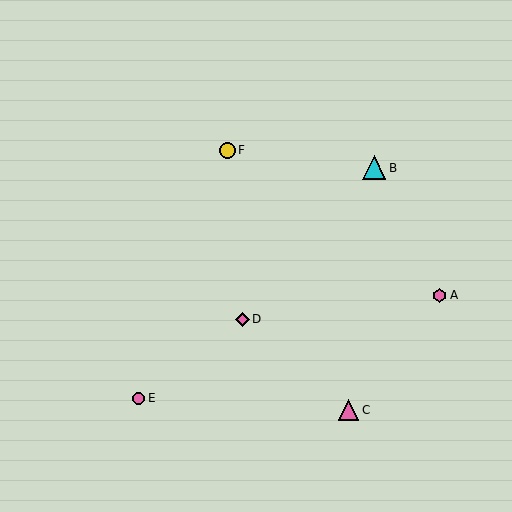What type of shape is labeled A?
Shape A is a pink hexagon.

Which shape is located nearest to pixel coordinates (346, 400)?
The pink triangle (labeled C) at (349, 410) is nearest to that location.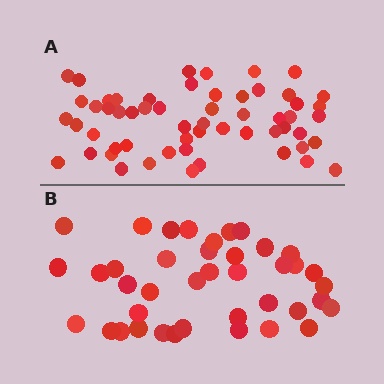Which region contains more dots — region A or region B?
Region A (the top region) has more dots.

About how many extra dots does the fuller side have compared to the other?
Region A has approximately 15 more dots than region B.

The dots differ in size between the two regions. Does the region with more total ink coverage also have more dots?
No. Region B has more total ink coverage because its dots are larger, but region A actually contains more individual dots. Total area can be misleading — the number of items is what matters here.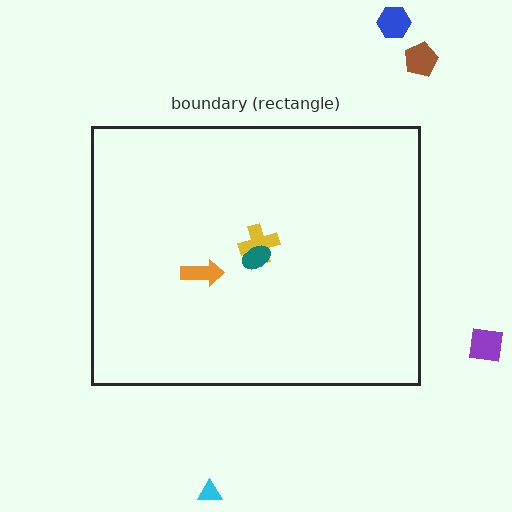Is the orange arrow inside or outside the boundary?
Inside.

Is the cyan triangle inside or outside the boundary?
Outside.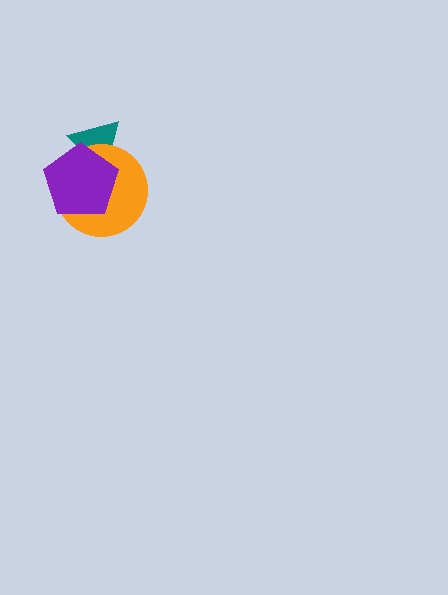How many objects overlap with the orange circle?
2 objects overlap with the orange circle.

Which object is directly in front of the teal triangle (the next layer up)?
The orange circle is directly in front of the teal triangle.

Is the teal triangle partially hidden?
Yes, it is partially covered by another shape.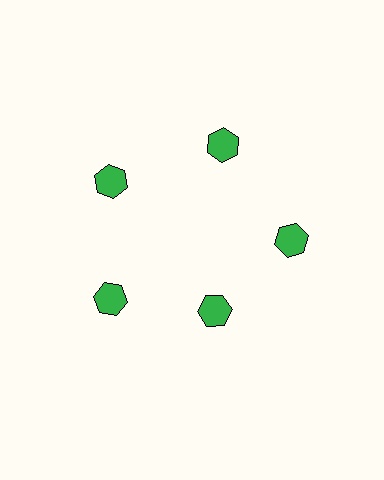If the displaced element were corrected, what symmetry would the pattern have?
It would have 5-fold rotational symmetry — the pattern would map onto itself every 72 degrees.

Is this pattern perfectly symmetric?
No. The 5 green hexagons are arranged in a ring, but one element near the 5 o'clock position is pulled inward toward the center, breaking the 5-fold rotational symmetry.